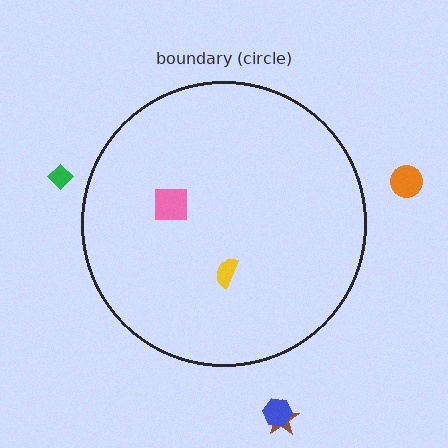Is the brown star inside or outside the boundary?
Outside.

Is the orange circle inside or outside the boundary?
Outside.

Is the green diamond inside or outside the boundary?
Outside.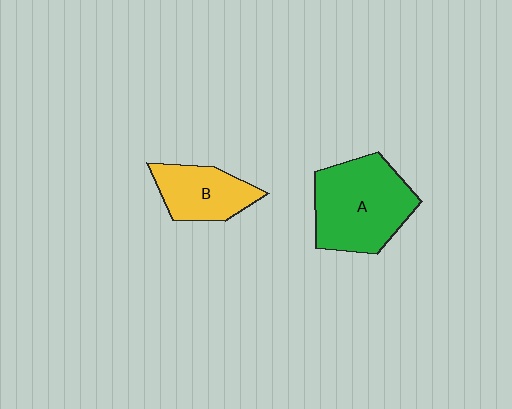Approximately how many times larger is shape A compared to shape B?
Approximately 1.7 times.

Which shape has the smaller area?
Shape B (yellow).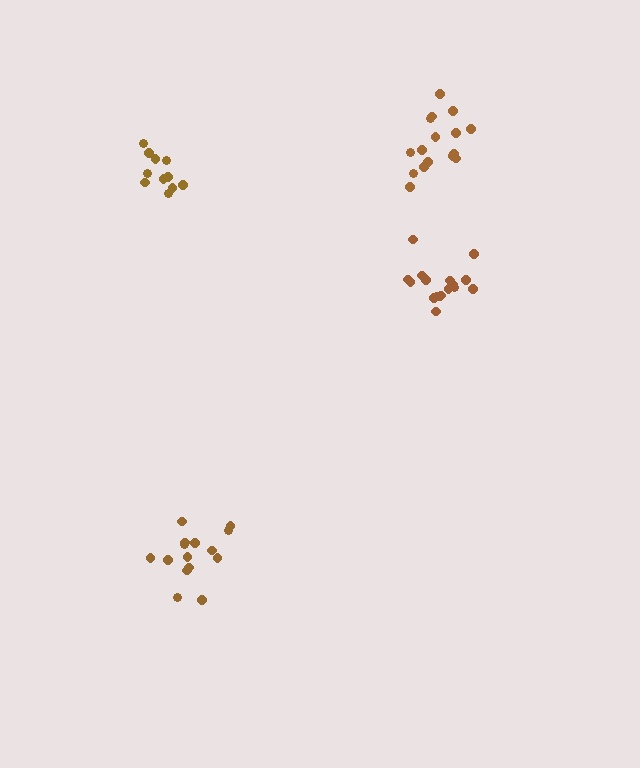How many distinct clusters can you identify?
There are 4 distinct clusters.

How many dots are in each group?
Group 1: 11 dots, Group 2: 17 dots, Group 3: 15 dots, Group 4: 16 dots (59 total).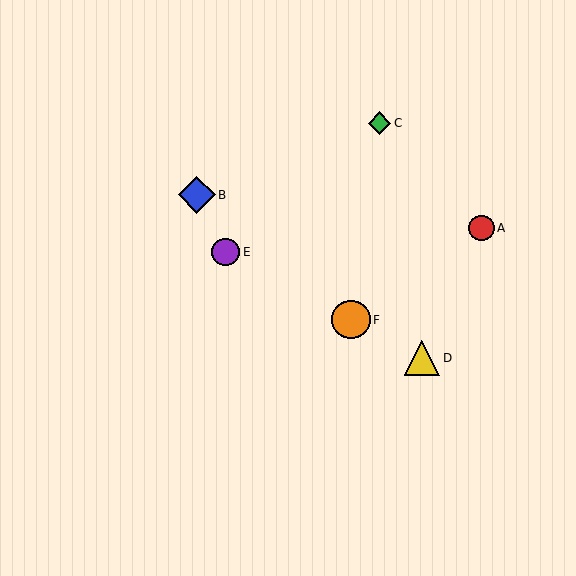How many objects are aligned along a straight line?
3 objects (D, E, F) are aligned along a straight line.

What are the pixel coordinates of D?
Object D is at (422, 358).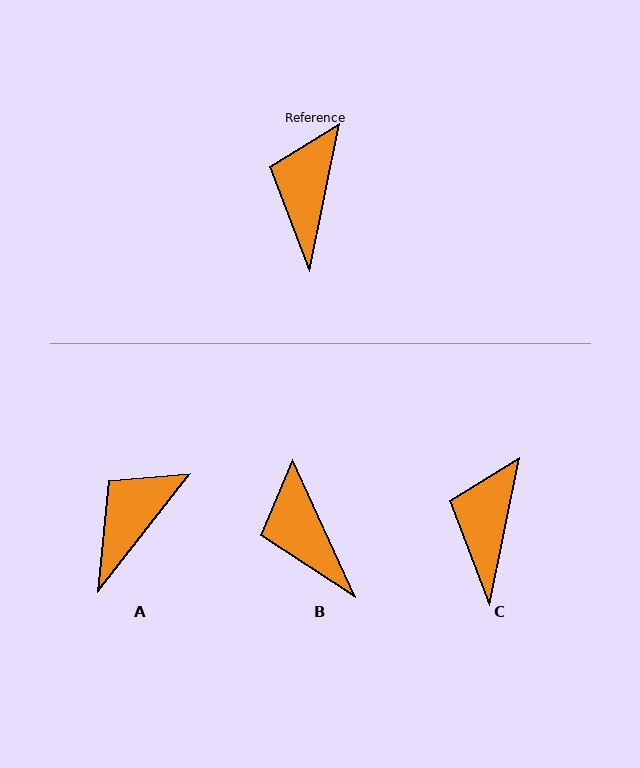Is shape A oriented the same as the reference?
No, it is off by about 26 degrees.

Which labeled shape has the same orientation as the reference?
C.